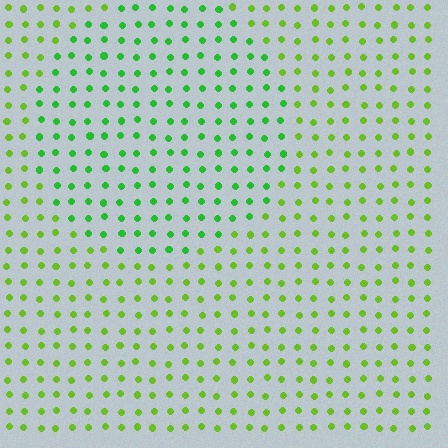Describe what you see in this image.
The image is filled with small lime elements in a uniform arrangement. A circle-shaped region is visible where the elements are tinted to a slightly different hue, forming a subtle color boundary.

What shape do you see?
I see a circle.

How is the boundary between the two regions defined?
The boundary is defined purely by a slight shift in hue (about 32 degrees). Spacing, size, and orientation are identical on both sides.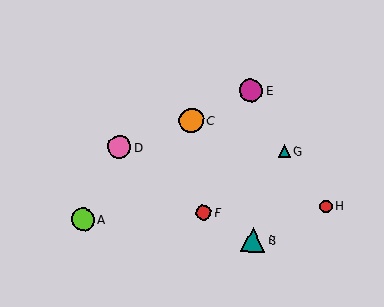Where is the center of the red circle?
The center of the red circle is at (204, 213).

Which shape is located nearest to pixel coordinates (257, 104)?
The magenta circle (labeled E) at (251, 90) is nearest to that location.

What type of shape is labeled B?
Shape B is a teal triangle.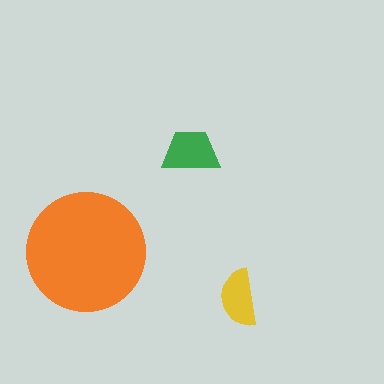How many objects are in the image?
There are 3 objects in the image.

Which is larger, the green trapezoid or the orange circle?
The orange circle.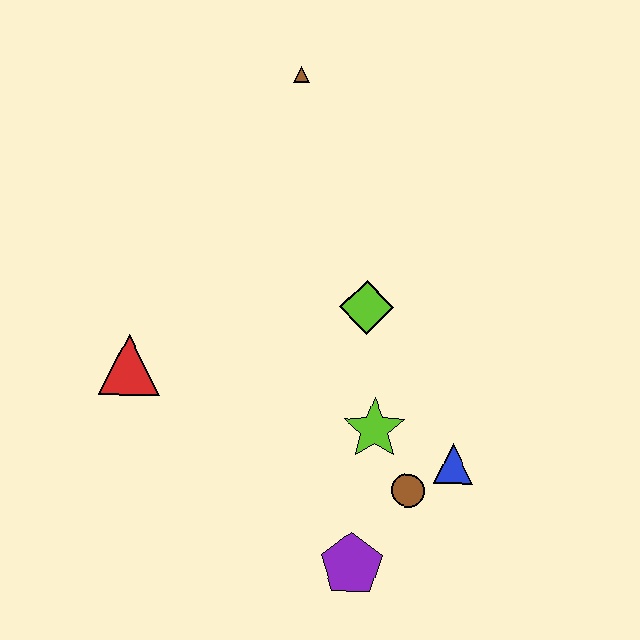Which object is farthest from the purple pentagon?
The brown triangle is farthest from the purple pentagon.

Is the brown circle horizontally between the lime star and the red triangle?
No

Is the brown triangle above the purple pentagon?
Yes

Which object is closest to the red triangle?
The lime diamond is closest to the red triangle.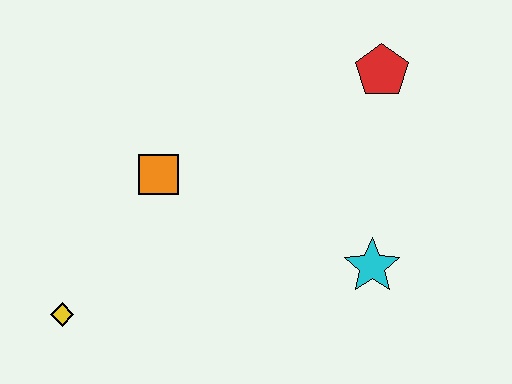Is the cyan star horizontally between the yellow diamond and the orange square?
No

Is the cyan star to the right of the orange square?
Yes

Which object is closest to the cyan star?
The red pentagon is closest to the cyan star.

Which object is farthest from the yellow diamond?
The red pentagon is farthest from the yellow diamond.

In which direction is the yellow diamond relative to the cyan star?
The yellow diamond is to the left of the cyan star.